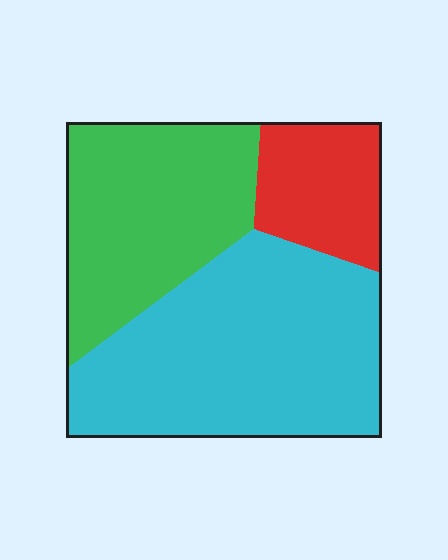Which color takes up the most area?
Cyan, at roughly 50%.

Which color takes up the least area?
Red, at roughly 15%.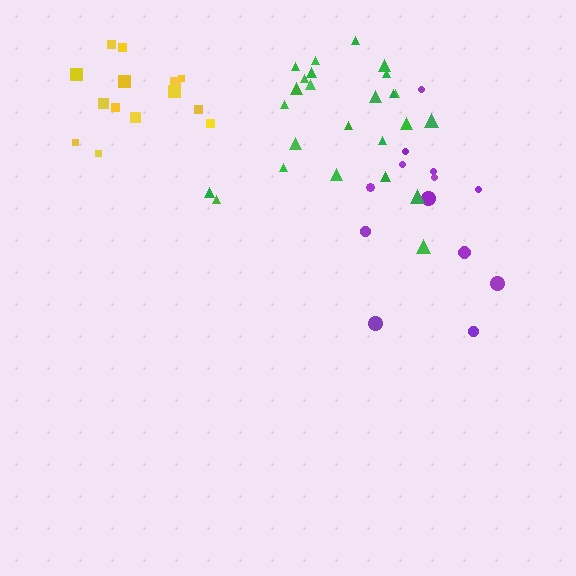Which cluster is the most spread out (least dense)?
Purple.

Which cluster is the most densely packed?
Yellow.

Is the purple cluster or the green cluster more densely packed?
Green.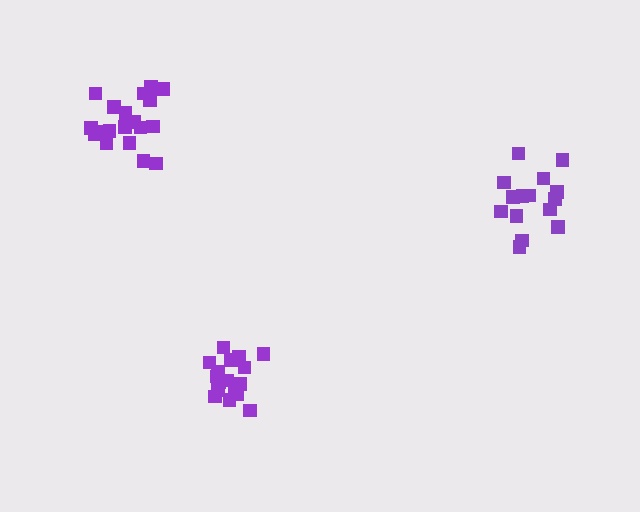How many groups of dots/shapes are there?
There are 3 groups.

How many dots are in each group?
Group 1: 19 dots, Group 2: 17 dots, Group 3: 15 dots (51 total).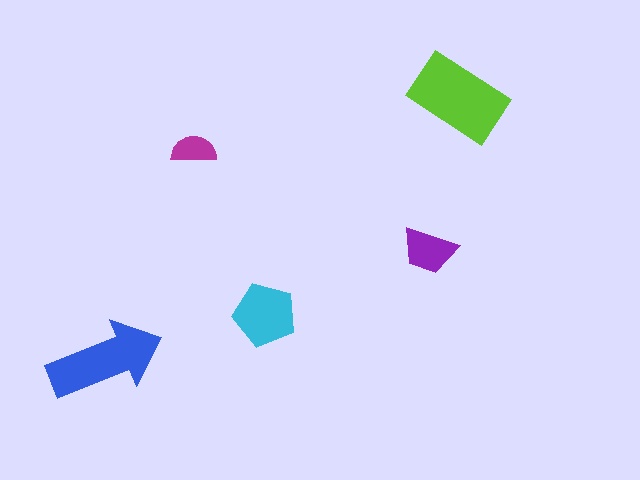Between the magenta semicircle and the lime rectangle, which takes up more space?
The lime rectangle.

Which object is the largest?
The lime rectangle.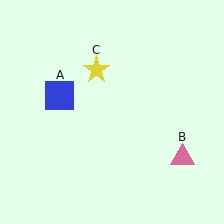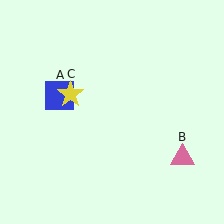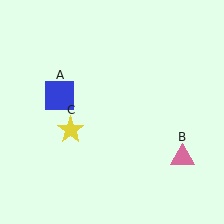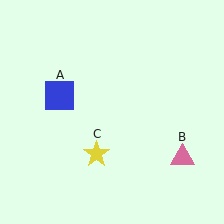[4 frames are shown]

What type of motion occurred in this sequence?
The yellow star (object C) rotated counterclockwise around the center of the scene.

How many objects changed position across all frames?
1 object changed position: yellow star (object C).